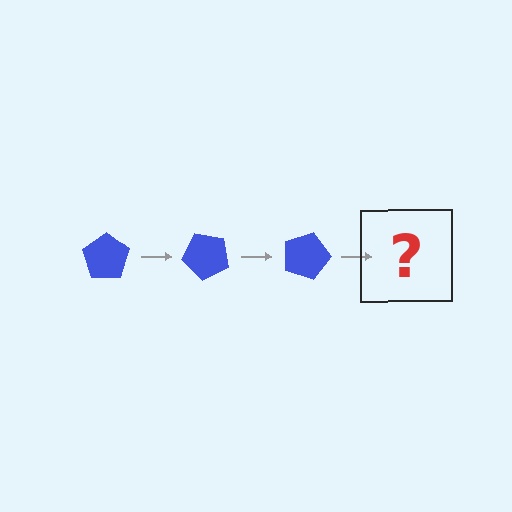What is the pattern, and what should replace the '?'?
The pattern is that the pentagon rotates 45 degrees each step. The '?' should be a blue pentagon rotated 135 degrees.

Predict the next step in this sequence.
The next step is a blue pentagon rotated 135 degrees.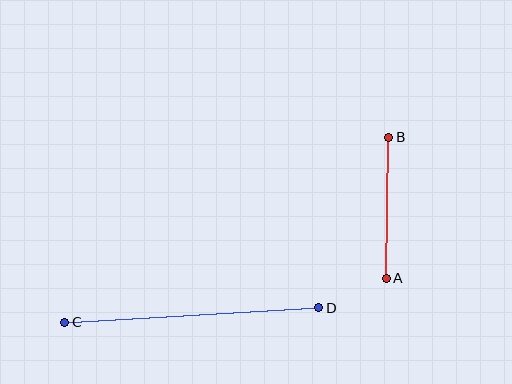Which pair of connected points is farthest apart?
Points C and D are farthest apart.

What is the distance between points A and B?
The distance is approximately 141 pixels.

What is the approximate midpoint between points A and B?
The midpoint is at approximately (387, 208) pixels.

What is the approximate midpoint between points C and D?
The midpoint is at approximately (192, 315) pixels.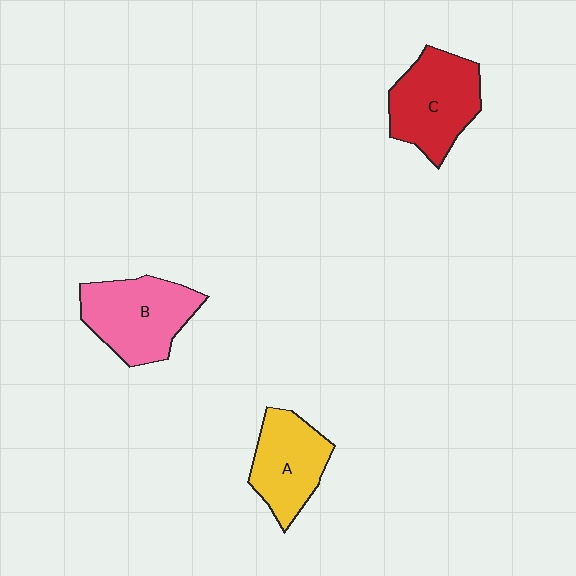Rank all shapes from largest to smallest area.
From largest to smallest: B (pink), C (red), A (yellow).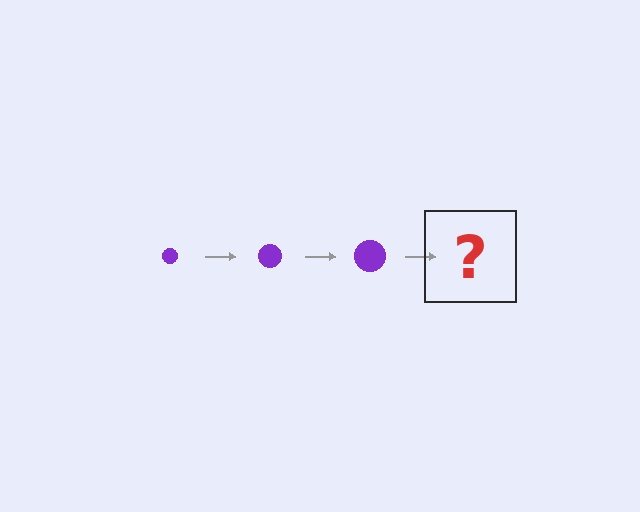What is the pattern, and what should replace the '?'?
The pattern is that the circle gets progressively larger each step. The '?' should be a purple circle, larger than the previous one.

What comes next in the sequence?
The next element should be a purple circle, larger than the previous one.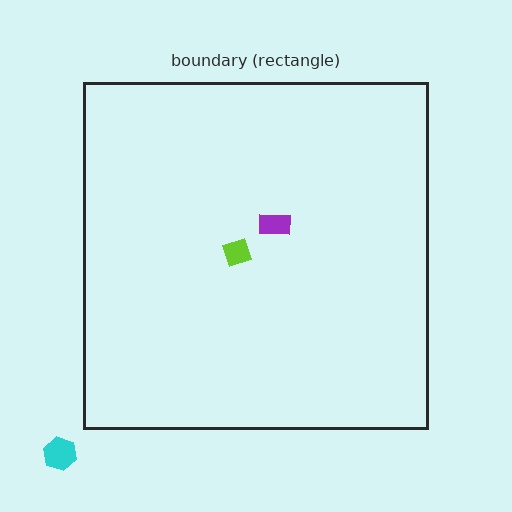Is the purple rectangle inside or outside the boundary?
Inside.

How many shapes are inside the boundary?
2 inside, 1 outside.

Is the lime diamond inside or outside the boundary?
Inside.